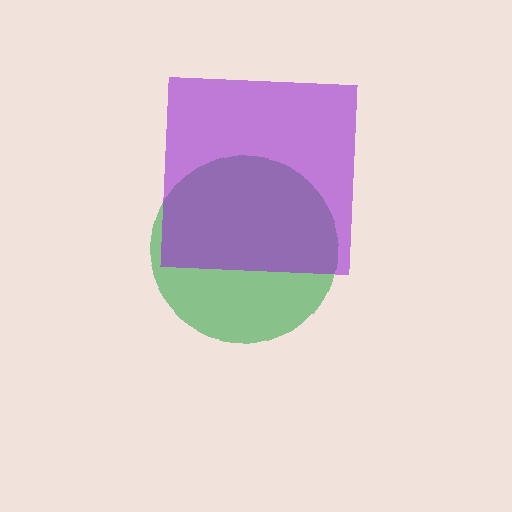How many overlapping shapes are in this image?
There are 2 overlapping shapes in the image.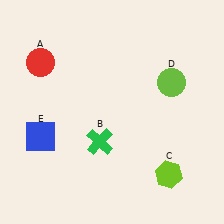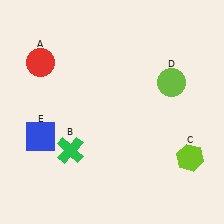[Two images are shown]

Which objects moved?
The objects that moved are: the green cross (B), the lime hexagon (C).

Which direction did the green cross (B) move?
The green cross (B) moved left.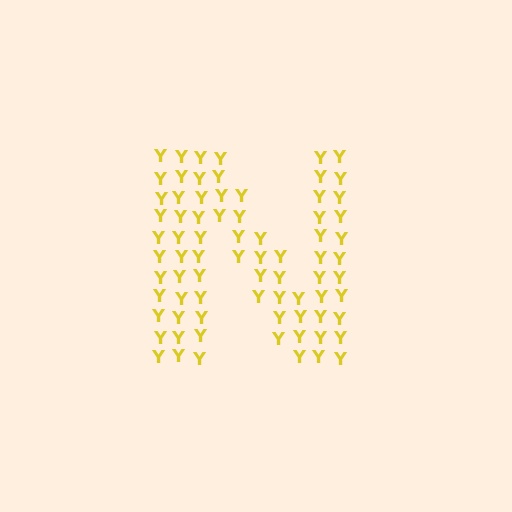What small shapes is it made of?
It is made of small letter Y's.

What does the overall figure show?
The overall figure shows the letter N.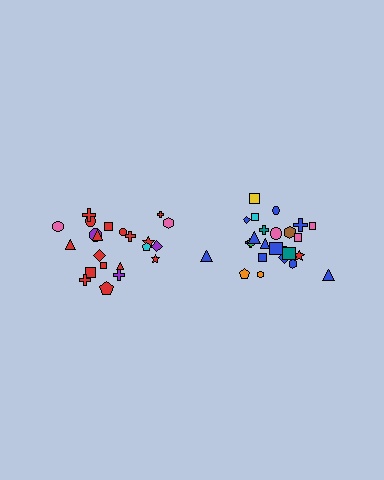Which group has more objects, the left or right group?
The right group.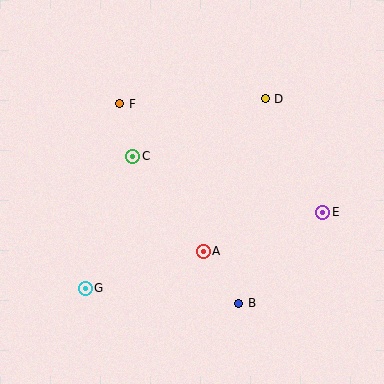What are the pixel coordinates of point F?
Point F is at (120, 104).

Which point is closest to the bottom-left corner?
Point G is closest to the bottom-left corner.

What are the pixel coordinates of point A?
Point A is at (203, 251).